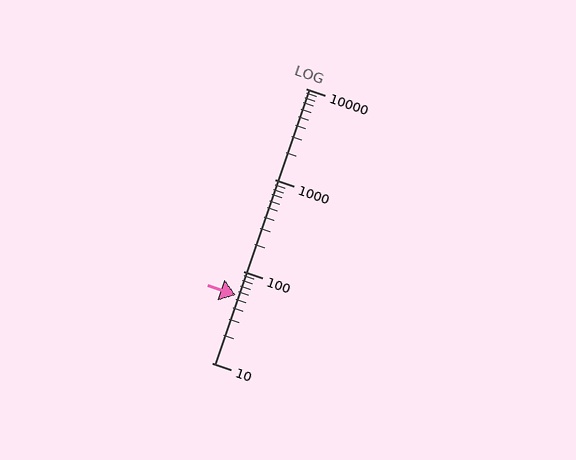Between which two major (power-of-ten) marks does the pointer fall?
The pointer is between 10 and 100.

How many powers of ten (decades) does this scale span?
The scale spans 3 decades, from 10 to 10000.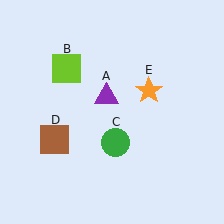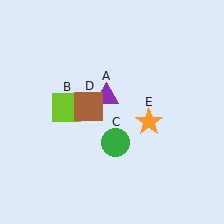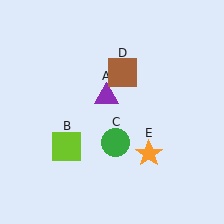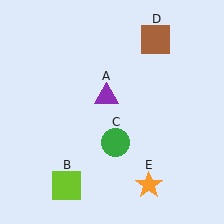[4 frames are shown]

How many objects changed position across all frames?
3 objects changed position: lime square (object B), brown square (object D), orange star (object E).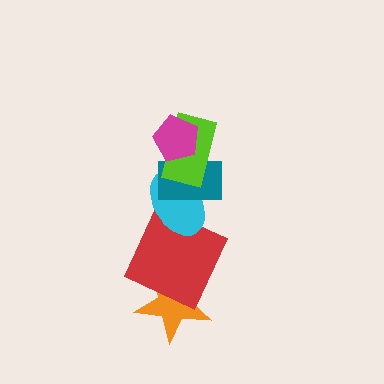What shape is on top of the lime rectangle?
The magenta pentagon is on top of the lime rectangle.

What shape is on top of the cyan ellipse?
The teal rectangle is on top of the cyan ellipse.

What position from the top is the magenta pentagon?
The magenta pentagon is 1st from the top.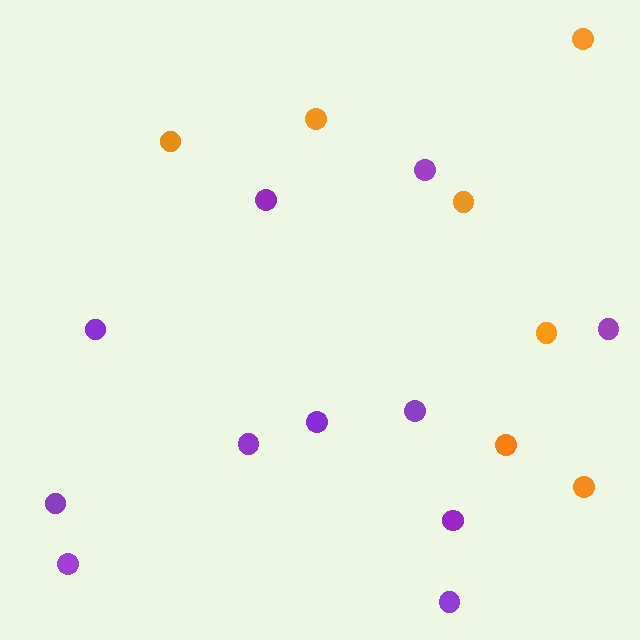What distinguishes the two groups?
There are 2 groups: one group of purple circles (11) and one group of orange circles (7).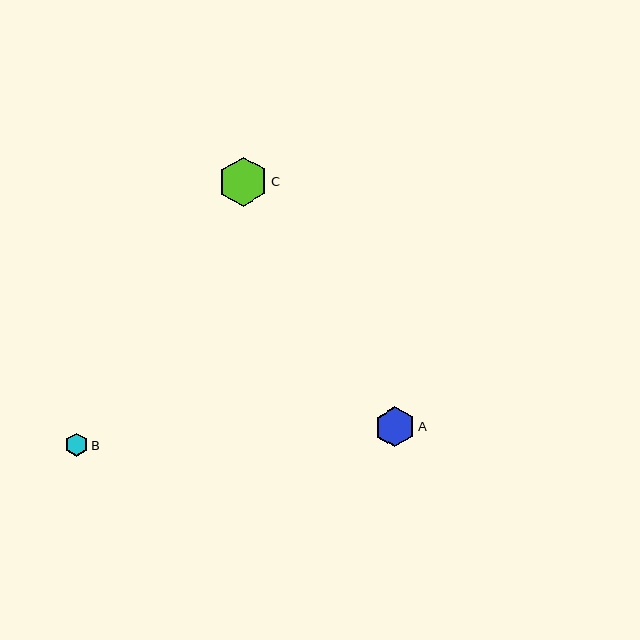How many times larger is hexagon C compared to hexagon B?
Hexagon C is approximately 2.2 times the size of hexagon B.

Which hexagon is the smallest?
Hexagon B is the smallest with a size of approximately 23 pixels.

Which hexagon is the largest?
Hexagon C is the largest with a size of approximately 49 pixels.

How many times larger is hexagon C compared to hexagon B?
Hexagon C is approximately 2.2 times the size of hexagon B.